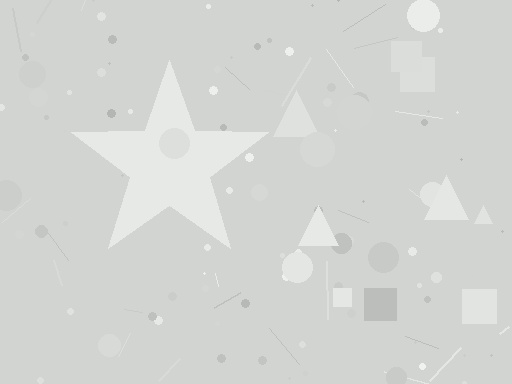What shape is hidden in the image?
A star is hidden in the image.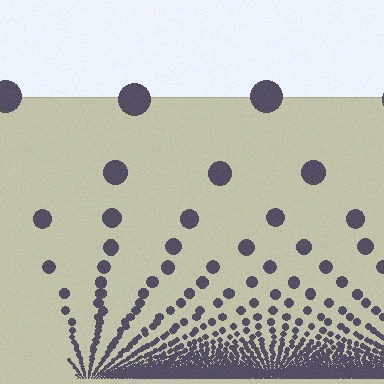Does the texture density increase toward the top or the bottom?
Density increases toward the bottom.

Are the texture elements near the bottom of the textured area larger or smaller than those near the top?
Smaller. The gradient is inverted — elements near the bottom are smaller and denser.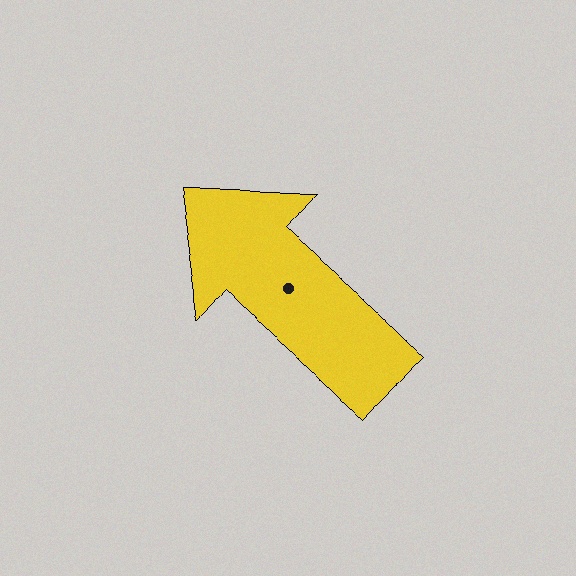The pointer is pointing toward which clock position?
Roughly 10 o'clock.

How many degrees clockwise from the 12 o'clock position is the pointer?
Approximately 311 degrees.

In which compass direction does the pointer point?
Northwest.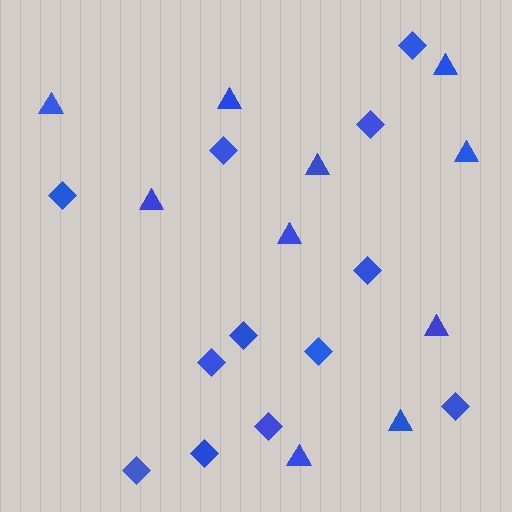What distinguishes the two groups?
There are 2 groups: one group of diamonds (12) and one group of triangles (10).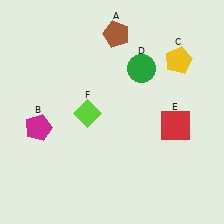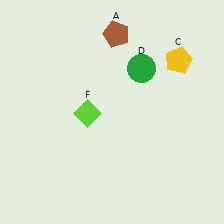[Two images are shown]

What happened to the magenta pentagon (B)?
The magenta pentagon (B) was removed in Image 2. It was in the bottom-left area of Image 1.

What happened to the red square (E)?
The red square (E) was removed in Image 2. It was in the bottom-right area of Image 1.